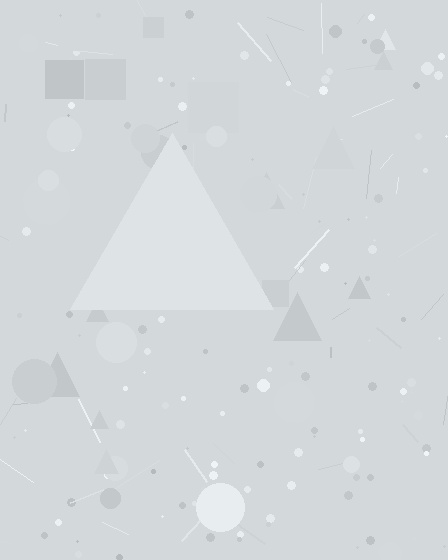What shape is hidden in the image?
A triangle is hidden in the image.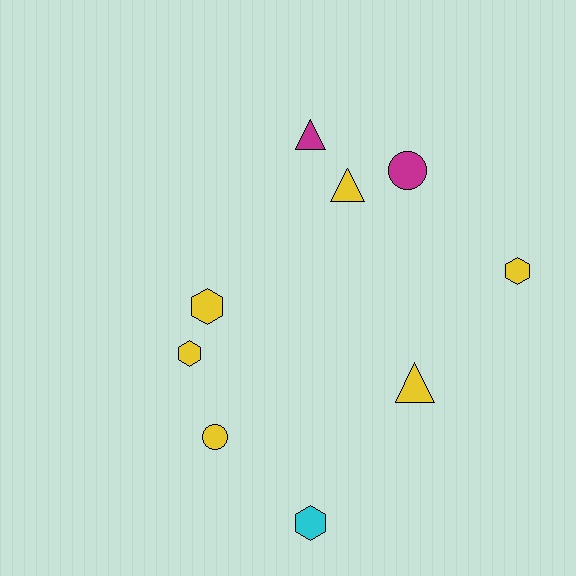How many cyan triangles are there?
There are no cyan triangles.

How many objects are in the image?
There are 9 objects.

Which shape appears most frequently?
Hexagon, with 4 objects.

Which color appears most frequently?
Yellow, with 6 objects.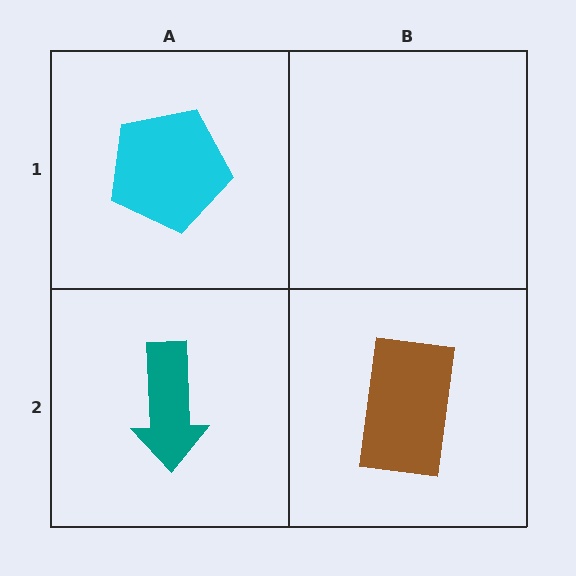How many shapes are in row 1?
1 shape.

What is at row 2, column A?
A teal arrow.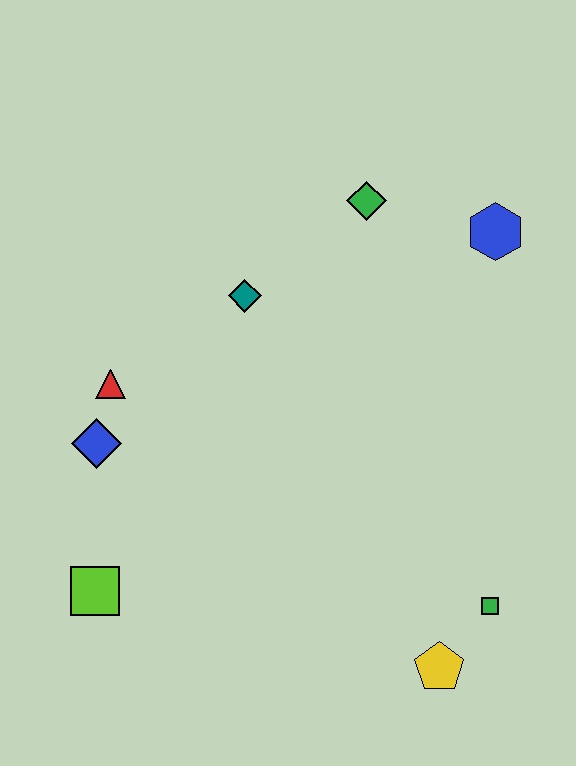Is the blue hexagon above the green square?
Yes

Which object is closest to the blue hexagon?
The green diamond is closest to the blue hexagon.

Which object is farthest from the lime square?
The blue hexagon is farthest from the lime square.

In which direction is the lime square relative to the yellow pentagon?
The lime square is to the left of the yellow pentagon.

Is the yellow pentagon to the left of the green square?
Yes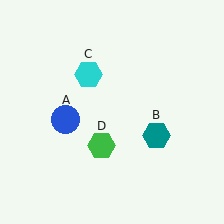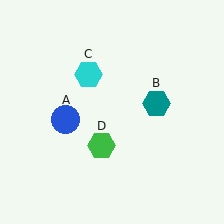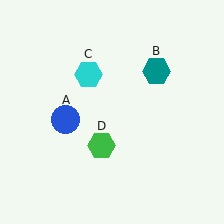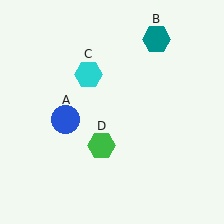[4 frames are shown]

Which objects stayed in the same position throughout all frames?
Blue circle (object A) and cyan hexagon (object C) and green hexagon (object D) remained stationary.